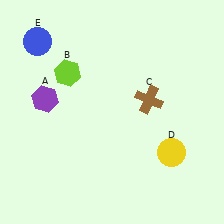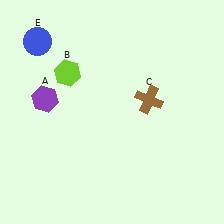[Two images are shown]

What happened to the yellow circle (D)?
The yellow circle (D) was removed in Image 2. It was in the bottom-right area of Image 1.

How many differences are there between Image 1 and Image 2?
There is 1 difference between the two images.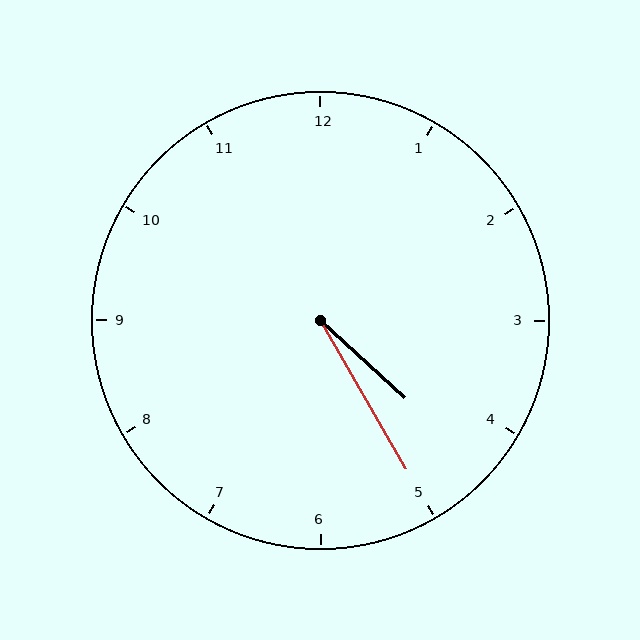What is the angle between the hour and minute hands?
Approximately 18 degrees.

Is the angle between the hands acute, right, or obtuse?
It is acute.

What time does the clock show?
4:25.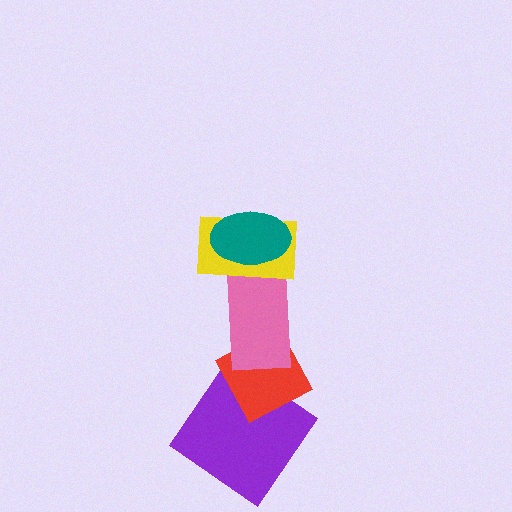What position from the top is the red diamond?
The red diamond is 4th from the top.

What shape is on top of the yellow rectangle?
The teal ellipse is on top of the yellow rectangle.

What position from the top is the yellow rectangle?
The yellow rectangle is 2nd from the top.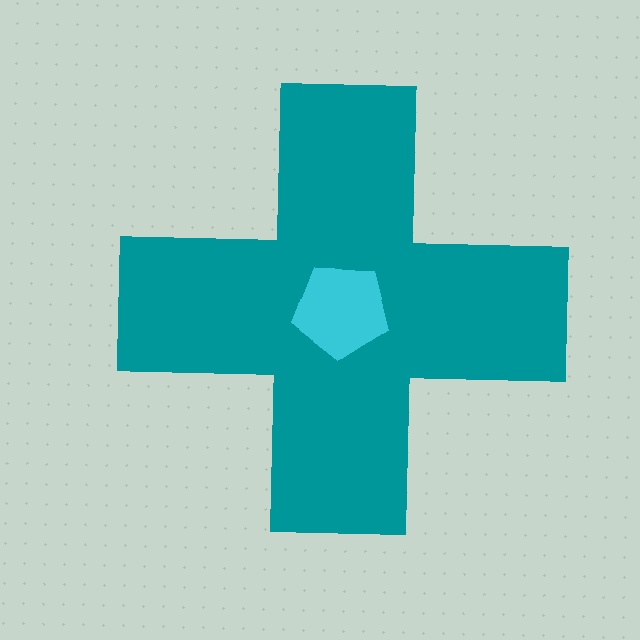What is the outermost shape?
The teal cross.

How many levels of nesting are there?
2.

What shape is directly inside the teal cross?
The cyan pentagon.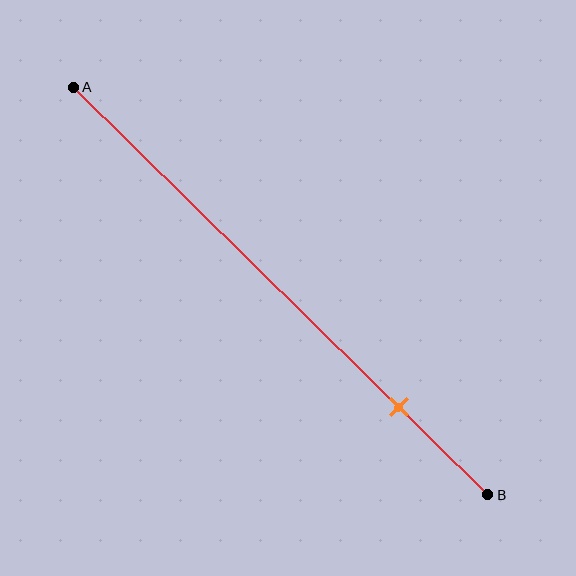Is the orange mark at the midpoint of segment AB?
No, the mark is at about 80% from A, not at the 50% midpoint.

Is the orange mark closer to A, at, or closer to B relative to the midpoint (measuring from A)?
The orange mark is closer to point B than the midpoint of segment AB.